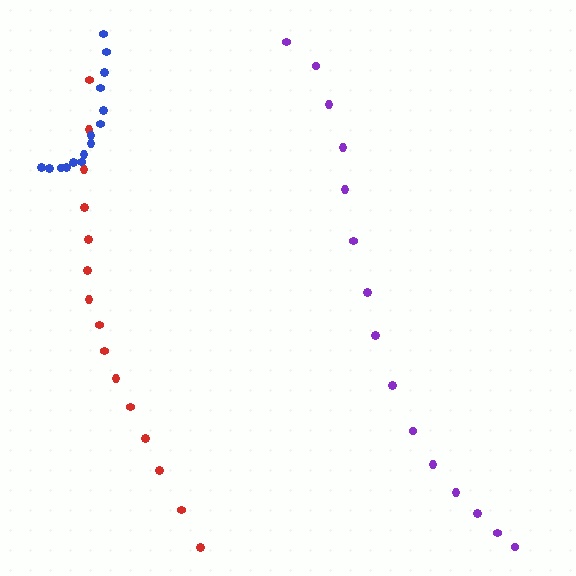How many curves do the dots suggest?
There are 3 distinct paths.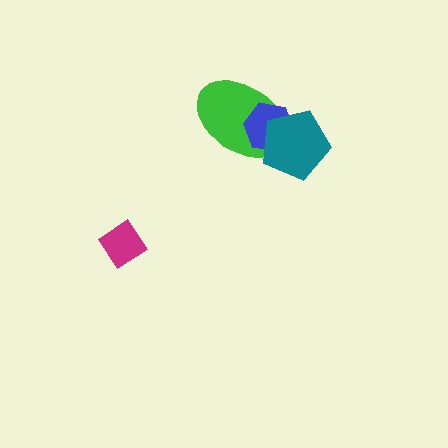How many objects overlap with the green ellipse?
2 objects overlap with the green ellipse.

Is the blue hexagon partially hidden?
Yes, it is partially covered by another shape.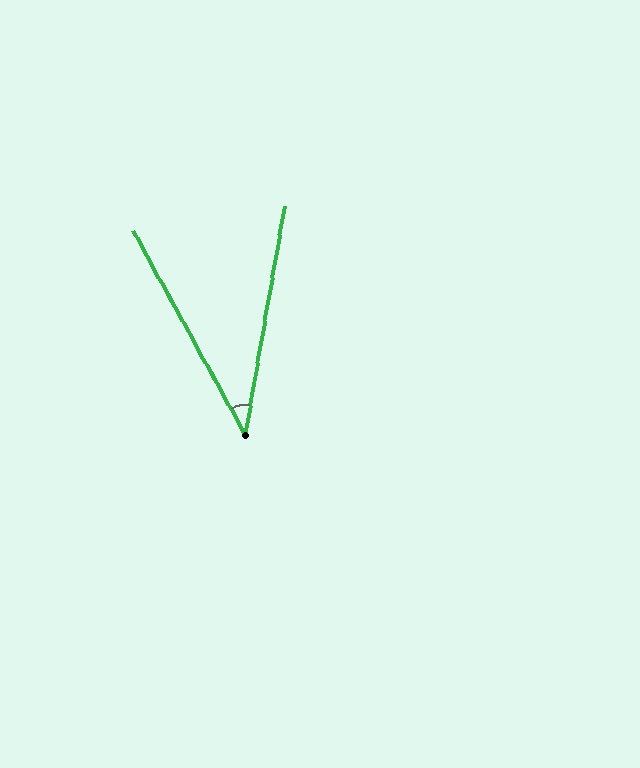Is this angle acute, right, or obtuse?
It is acute.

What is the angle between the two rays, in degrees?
Approximately 39 degrees.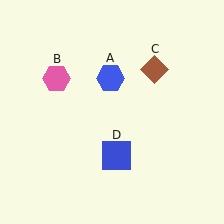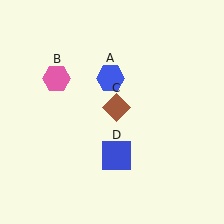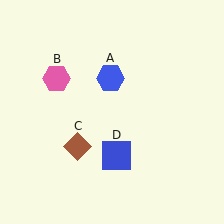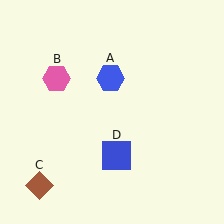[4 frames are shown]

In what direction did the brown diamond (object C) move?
The brown diamond (object C) moved down and to the left.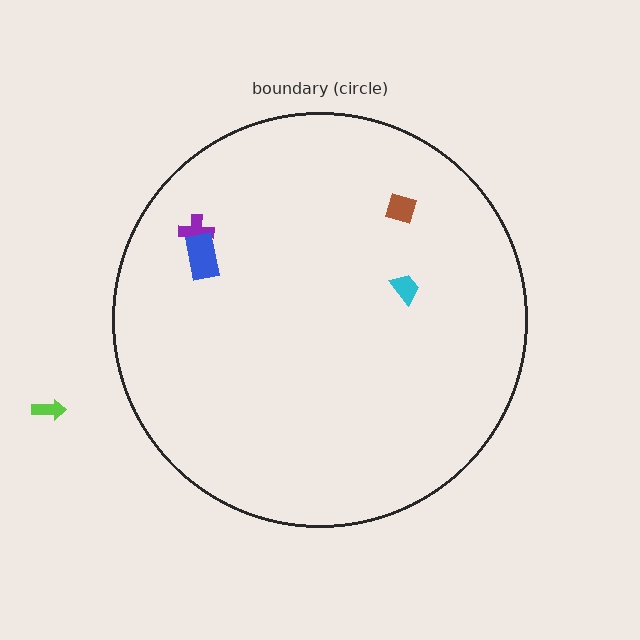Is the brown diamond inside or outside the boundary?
Inside.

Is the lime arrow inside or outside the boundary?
Outside.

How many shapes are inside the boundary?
4 inside, 1 outside.